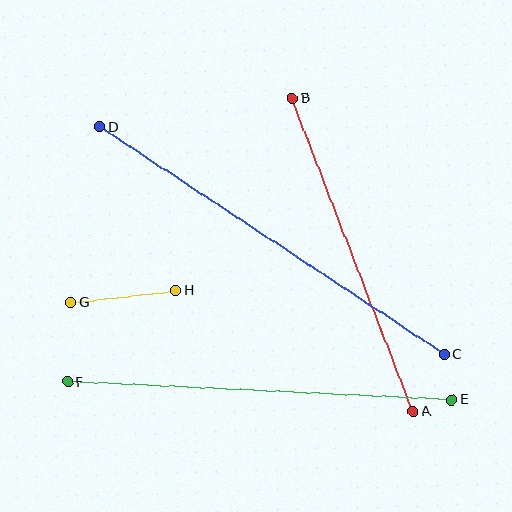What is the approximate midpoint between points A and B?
The midpoint is at approximately (353, 255) pixels.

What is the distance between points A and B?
The distance is approximately 336 pixels.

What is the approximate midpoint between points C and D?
The midpoint is at approximately (272, 241) pixels.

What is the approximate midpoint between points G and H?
The midpoint is at approximately (123, 297) pixels.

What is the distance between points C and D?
The distance is approximately 413 pixels.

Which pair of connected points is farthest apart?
Points C and D are farthest apart.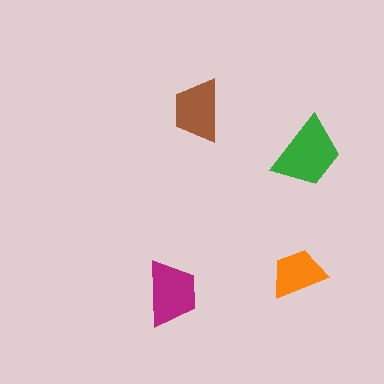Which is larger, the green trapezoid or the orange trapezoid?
The green one.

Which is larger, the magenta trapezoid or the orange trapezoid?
The magenta one.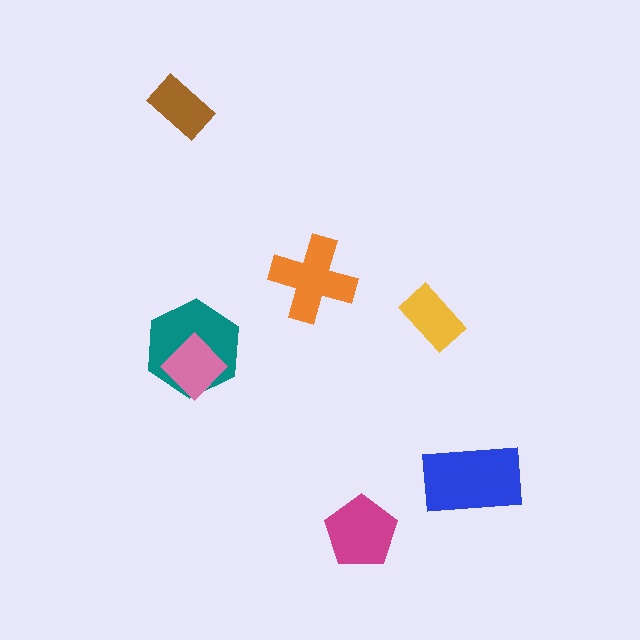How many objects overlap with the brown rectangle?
0 objects overlap with the brown rectangle.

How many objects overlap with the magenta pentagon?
0 objects overlap with the magenta pentagon.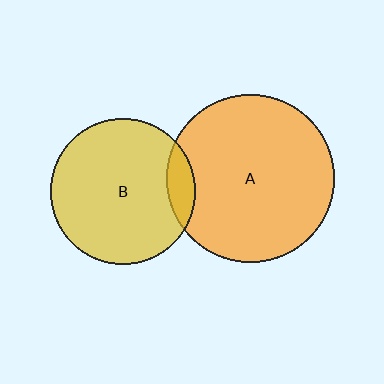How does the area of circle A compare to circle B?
Approximately 1.3 times.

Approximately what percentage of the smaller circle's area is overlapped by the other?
Approximately 10%.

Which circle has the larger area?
Circle A (orange).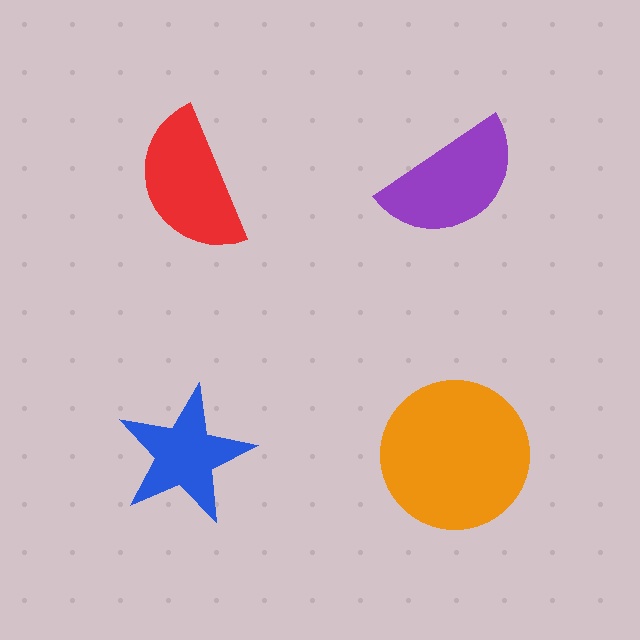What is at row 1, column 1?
A red semicircle.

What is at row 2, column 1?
A blue star.